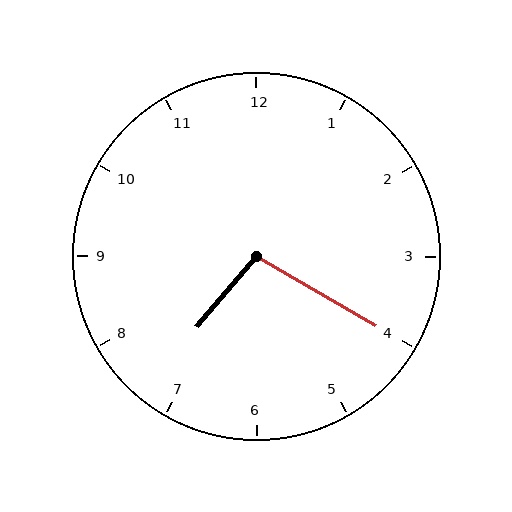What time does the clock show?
7:20.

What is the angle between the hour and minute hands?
Approximately 100 degrees.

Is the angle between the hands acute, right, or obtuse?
It is obtuse.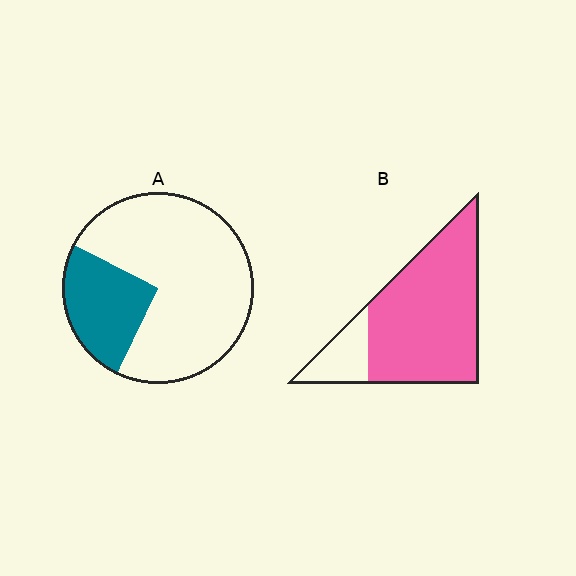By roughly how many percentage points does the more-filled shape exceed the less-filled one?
By roughly 55 percentage points (B over A).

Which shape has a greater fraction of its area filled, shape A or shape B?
Shape B.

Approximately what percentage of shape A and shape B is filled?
A is approximately 25% and B is approximately 80%.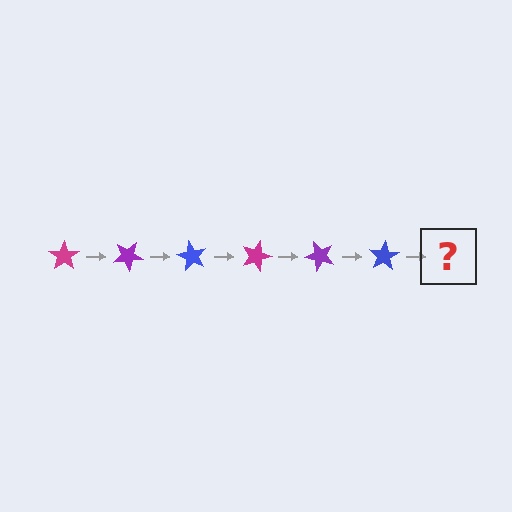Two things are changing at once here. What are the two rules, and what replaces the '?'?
The two rules are that it rotates 30 degrees each step and the color cycles through magenta, purple, and blue. The '?' should be a magenta star, rotated 180 degrees from the start.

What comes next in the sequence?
The next element should be a magenta star, rotated 180 degrees from the start.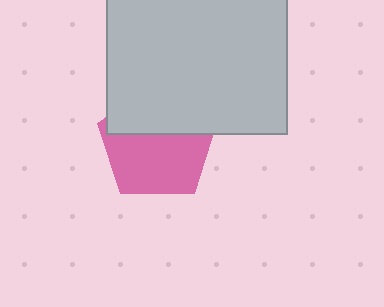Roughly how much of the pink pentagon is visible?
About half of it is visible (roughly 59%).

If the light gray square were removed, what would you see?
You would see the complete pink pentagon.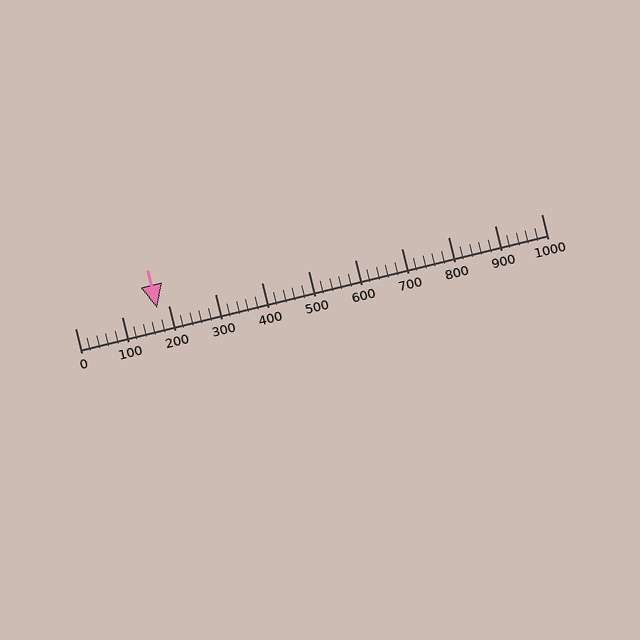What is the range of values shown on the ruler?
The ruler shows values from 0 to 1000.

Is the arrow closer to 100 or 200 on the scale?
The arrow is closer to 200.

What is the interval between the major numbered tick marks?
The major tick marks are spaced 100 units apart.